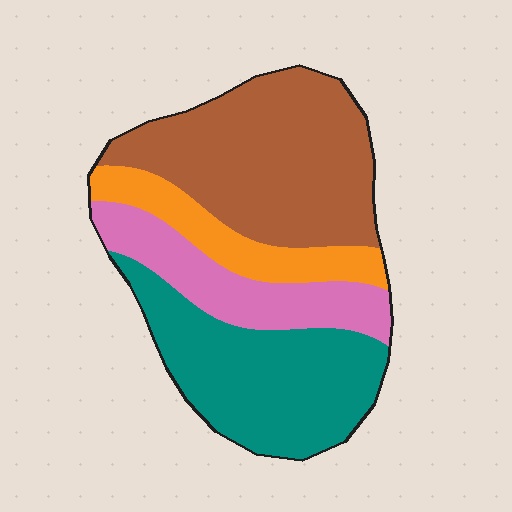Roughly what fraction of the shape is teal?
Teal takes up between a sixth and a third of the shape.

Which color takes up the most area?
Brown, at roughly 40%.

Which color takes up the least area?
Orange, at roughly 15%.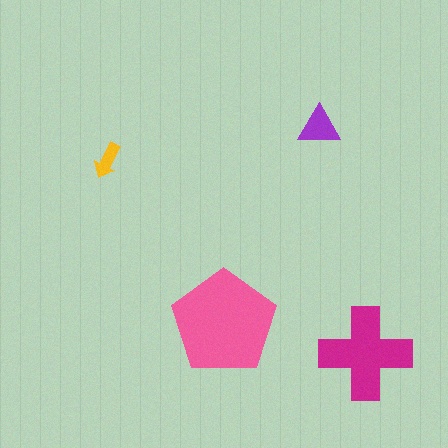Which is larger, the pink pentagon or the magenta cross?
The pink pentagon.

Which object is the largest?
The pink pentagon.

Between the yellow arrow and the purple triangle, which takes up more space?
The purple triangle.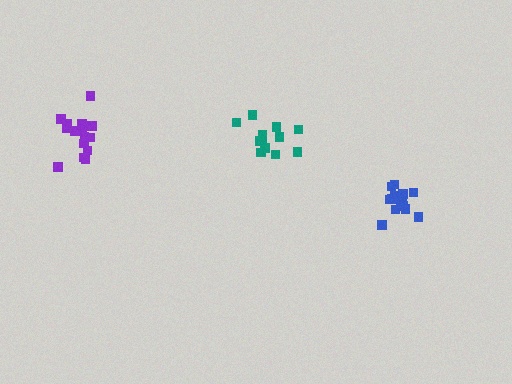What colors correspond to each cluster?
The clusters are colored: blue, teal, purple.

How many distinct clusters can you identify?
There are 3 distinct clusters.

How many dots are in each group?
Group 1: 15 dots, Group 2: 12 dots, Group 3: 15 dots (42 total).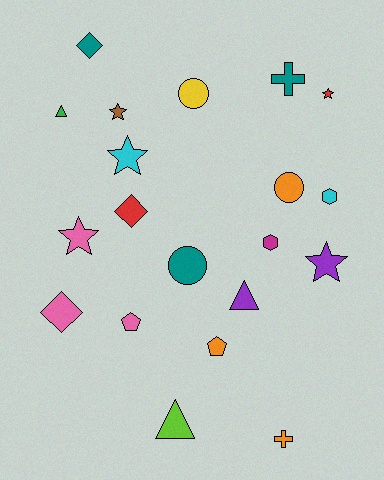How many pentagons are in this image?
There are 2 pentagons.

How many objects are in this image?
There are 20 objects.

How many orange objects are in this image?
There are 3 orange objects.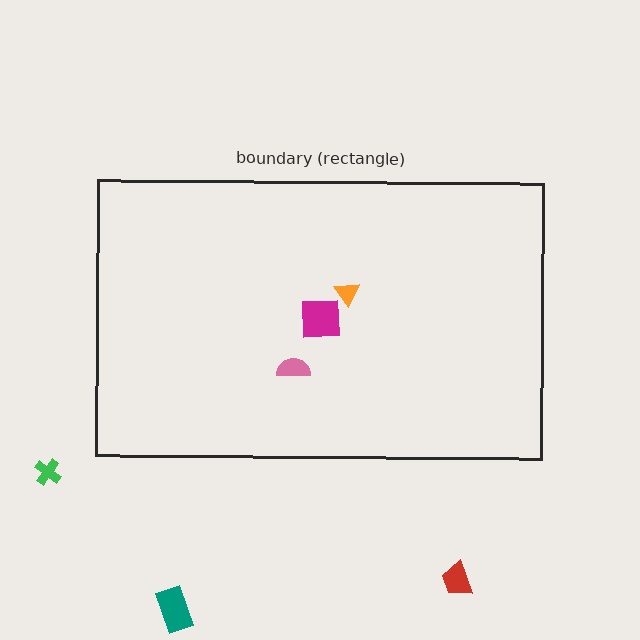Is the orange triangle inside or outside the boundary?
Inside.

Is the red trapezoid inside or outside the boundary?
Outside.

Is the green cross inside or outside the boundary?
Outside.